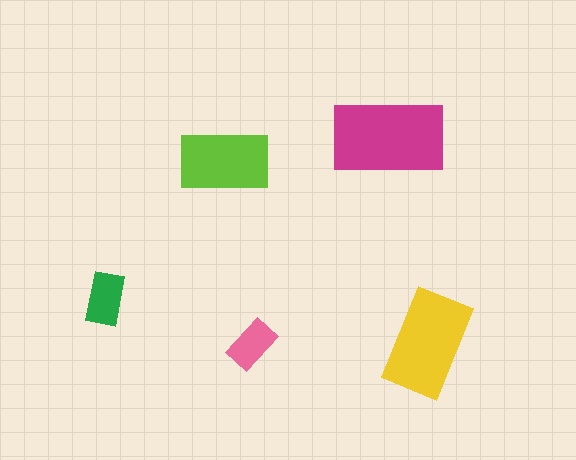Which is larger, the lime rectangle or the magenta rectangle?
The magenta one.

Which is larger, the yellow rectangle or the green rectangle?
The yellow one.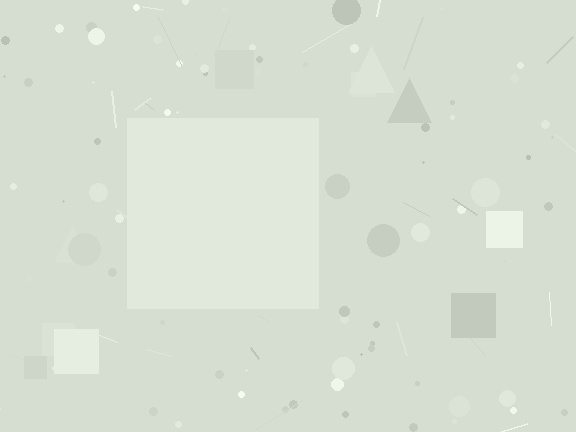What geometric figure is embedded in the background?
A square is embedded in the background.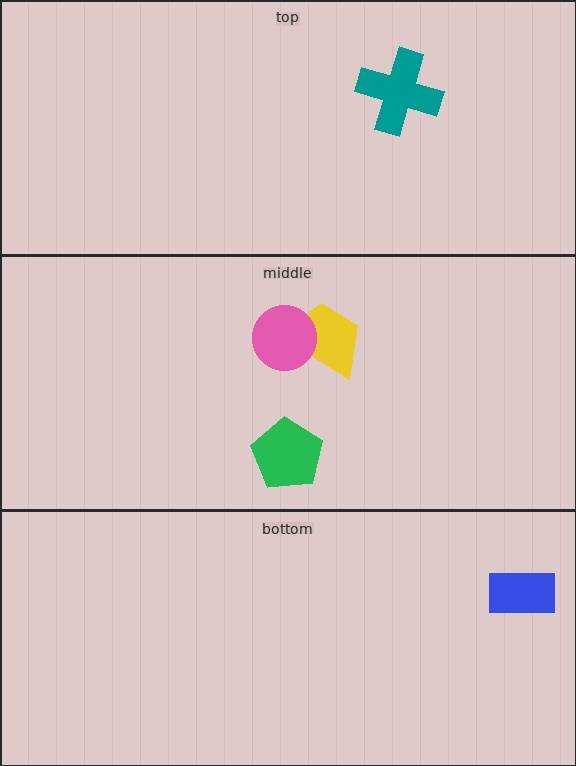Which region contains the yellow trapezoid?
The middle region.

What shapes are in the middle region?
The yellow trapezoid, the pink circle, the green pentagon.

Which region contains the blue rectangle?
The bottom region.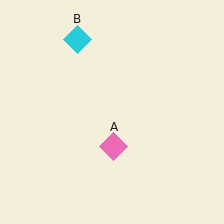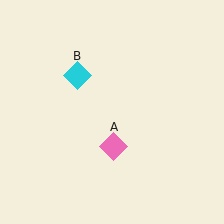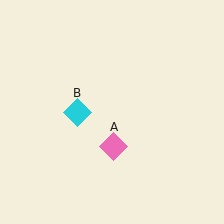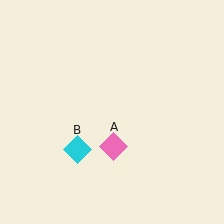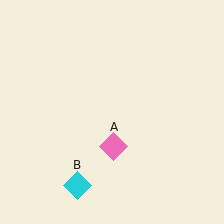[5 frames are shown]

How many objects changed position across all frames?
1 object changed position: cyan diamond (object B).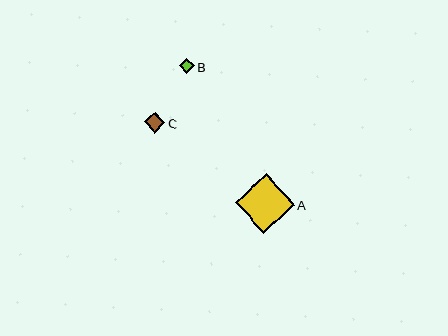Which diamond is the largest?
Diamond A is the largest with a size of approximately 59 pixels.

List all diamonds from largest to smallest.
From largest to smallest: A, C, B.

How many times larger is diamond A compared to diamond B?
Diamond A is approximately 3.9 times the size of diamond B.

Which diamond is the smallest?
Diamond B is the smallest with a size of approximately 15 pixels.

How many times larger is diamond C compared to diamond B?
Diamond C is approximately 1.4 times the size of diamond B.